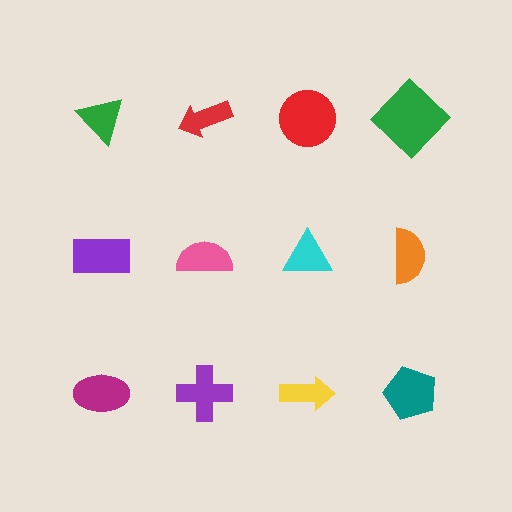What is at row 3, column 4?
A teal pentagon.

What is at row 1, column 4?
A green diamond.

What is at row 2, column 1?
A purple rectangle.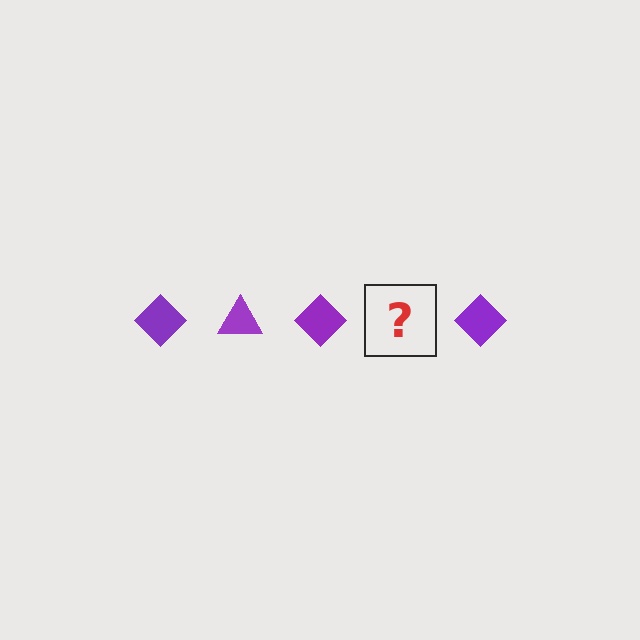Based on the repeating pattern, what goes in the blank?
The blank should be a purple triangle.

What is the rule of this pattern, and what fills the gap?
The rule is that the pattern cycles through diamond, triangle shapes in purple. The gap should be filled with a purple triangle.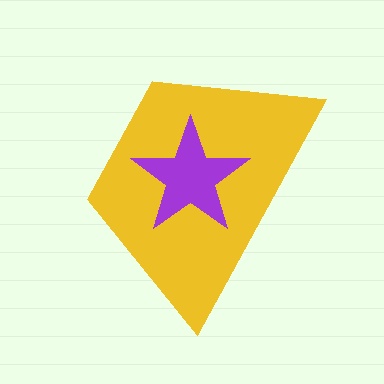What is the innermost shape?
The purple star.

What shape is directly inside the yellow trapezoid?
The purple star.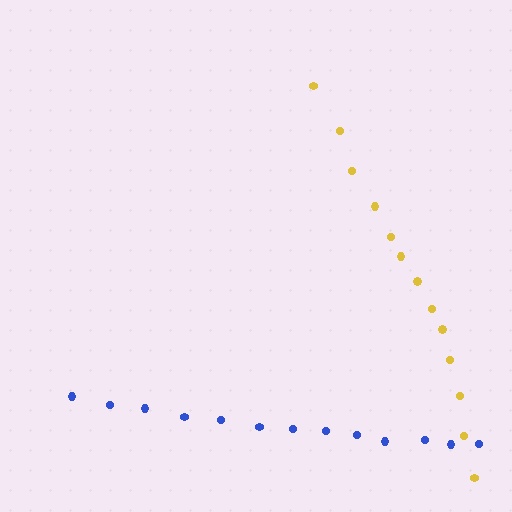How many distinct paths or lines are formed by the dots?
There are 2 distinct paths.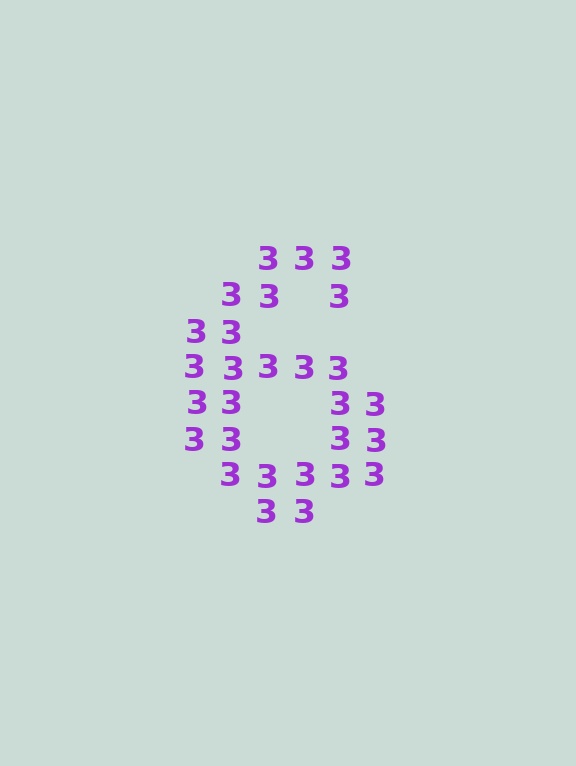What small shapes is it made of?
It is made of small digit 3's.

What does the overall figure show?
The overall figure shows the digit 6.